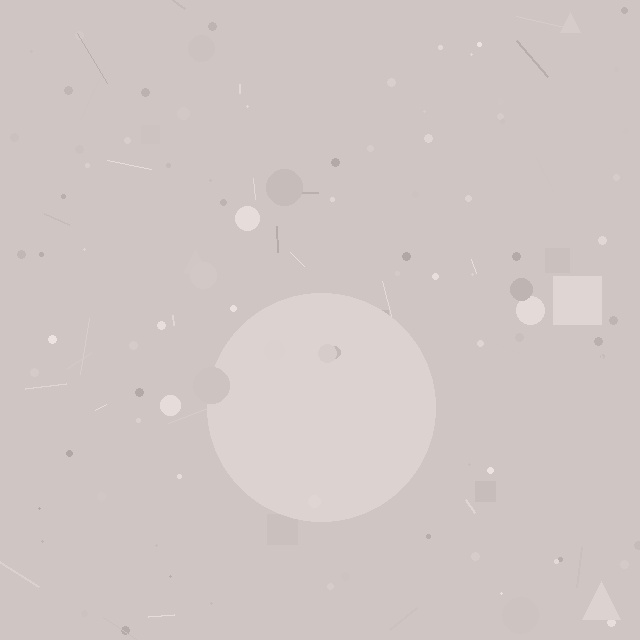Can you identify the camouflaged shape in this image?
The camouflaged shape is a circle.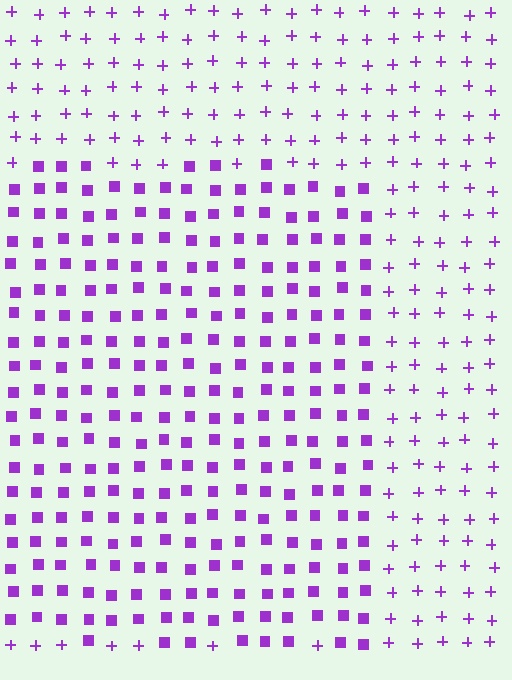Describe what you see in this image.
The image is filled with small purple elements arranged in a uniform grid. A rectangle-shaped region contains squares, while the surrounding area contains plus signs. The boundary is defined purely by the change in element shape.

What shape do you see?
I see a rectangle.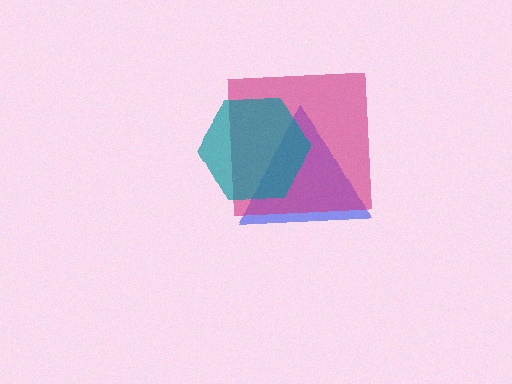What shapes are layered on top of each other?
The layered shapes are: a blue triangle, a magenta square, a teal hexagon.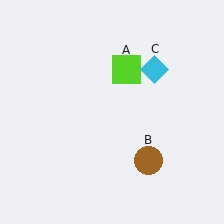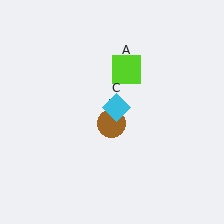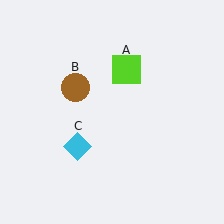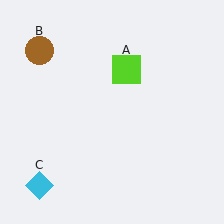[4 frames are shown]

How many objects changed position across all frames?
2 objects changed position: brown circle (object B), cyan diamond (object C).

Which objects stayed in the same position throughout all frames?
Lime square (object A) remained stationary.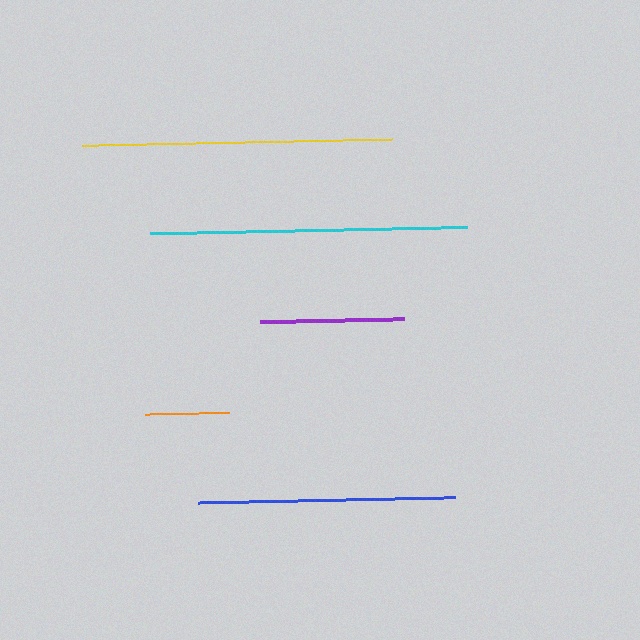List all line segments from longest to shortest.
From longest to shortest: cyan, yellow, blue, purple, orange.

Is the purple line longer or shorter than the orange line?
The purple line is longer than the orange line.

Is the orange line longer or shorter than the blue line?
The blue line is longer than the orange line.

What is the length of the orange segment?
The orange segment is approximately 84 pixels long.